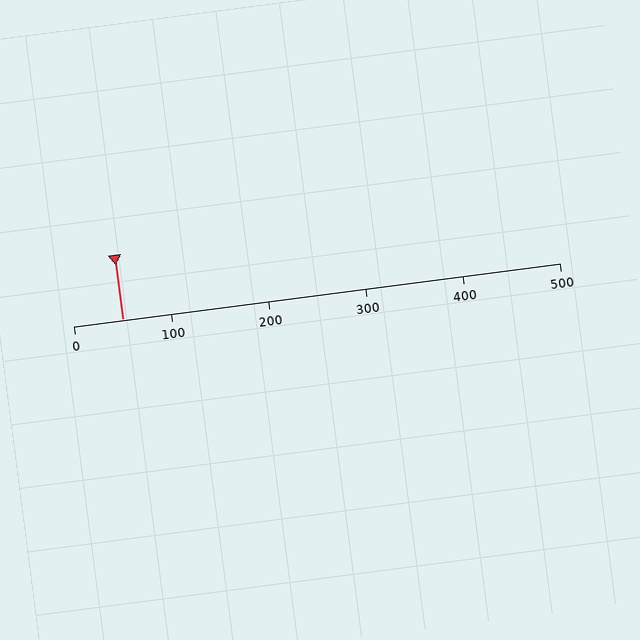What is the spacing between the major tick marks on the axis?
The major ticks are spaced 100 apart.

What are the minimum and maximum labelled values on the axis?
The axis runs from 0 to 500.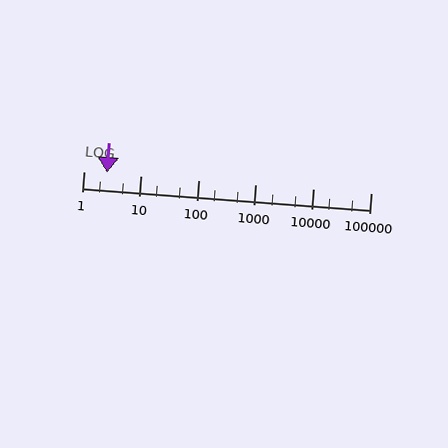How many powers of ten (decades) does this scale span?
The scale spans 5 decades, from 1 to 100000.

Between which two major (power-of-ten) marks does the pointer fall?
The pointer is between 1 and 10.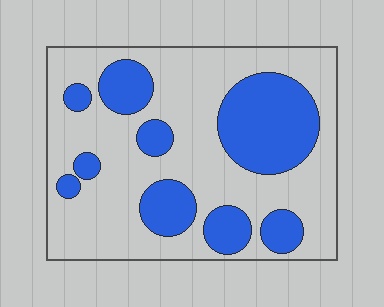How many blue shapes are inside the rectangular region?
9.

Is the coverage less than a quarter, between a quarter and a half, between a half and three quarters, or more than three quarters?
Between a quarter and a half.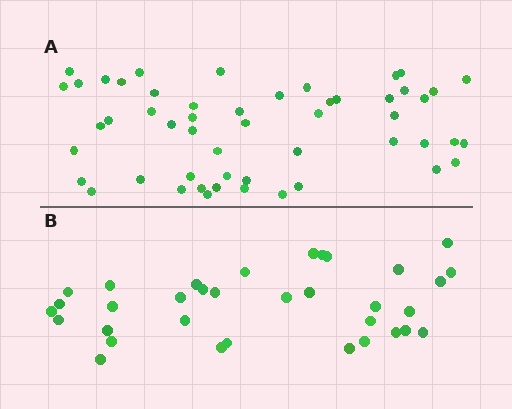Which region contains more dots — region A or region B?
Region A (the top region) has more dots.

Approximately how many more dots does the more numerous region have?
Region A has approximately 20 more dots than region B.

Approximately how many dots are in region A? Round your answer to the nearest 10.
About 50 dots. (The exact count is 52, which rounds to 50.)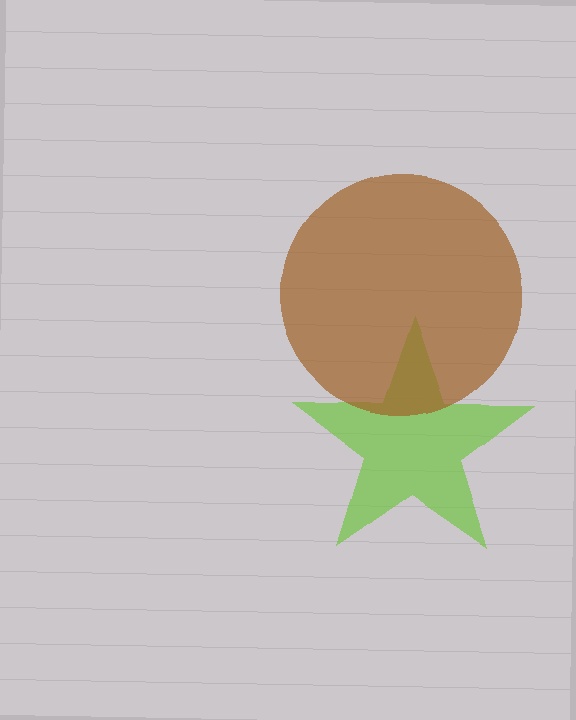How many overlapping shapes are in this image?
There are 2 overlapping shapes in the image.